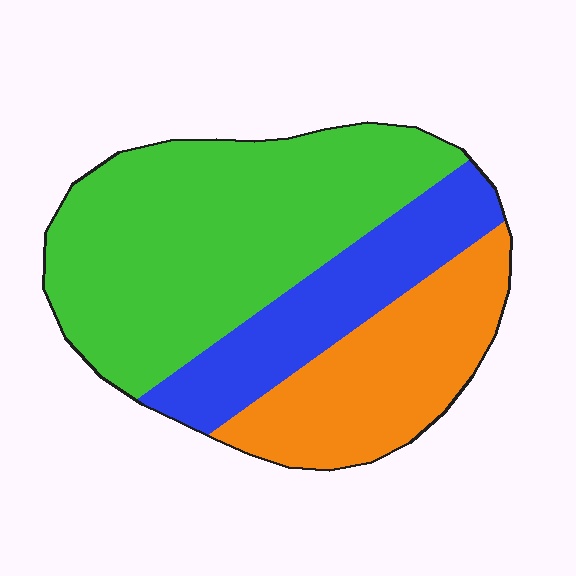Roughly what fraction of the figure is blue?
Blue takes up about one fifth (1/5) of the figure.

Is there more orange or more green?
Green.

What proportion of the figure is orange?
Orange covers around 25% of the figure.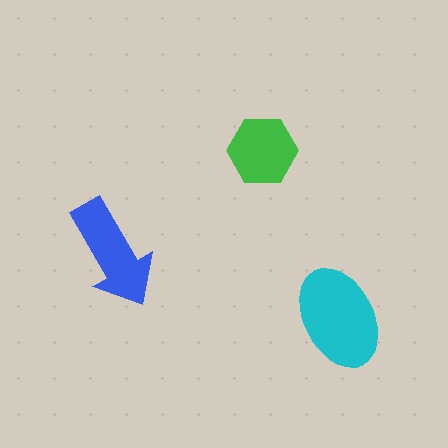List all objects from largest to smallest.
The cyan ellipse, the blue arrow, the green hexagon.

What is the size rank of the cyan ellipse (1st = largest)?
1st.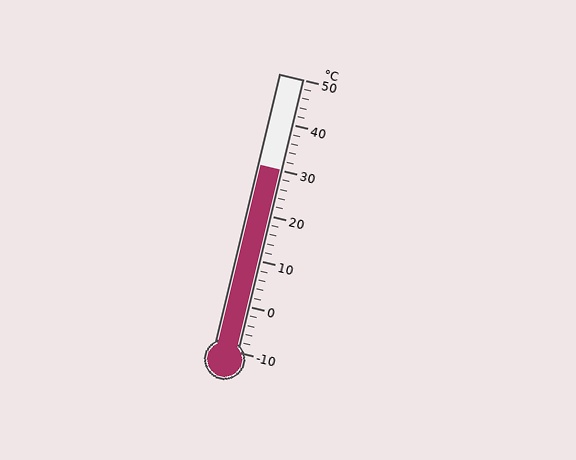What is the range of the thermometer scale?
The thermometer scale ranges from -10°C to 50°C.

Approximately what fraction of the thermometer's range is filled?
The thermometer is filled to approximately 65% of its range.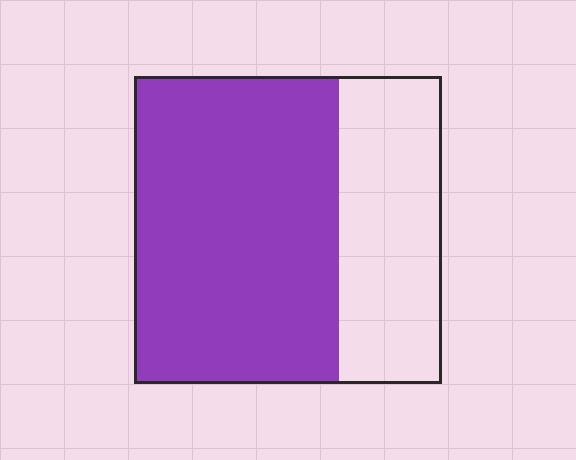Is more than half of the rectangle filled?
Yes.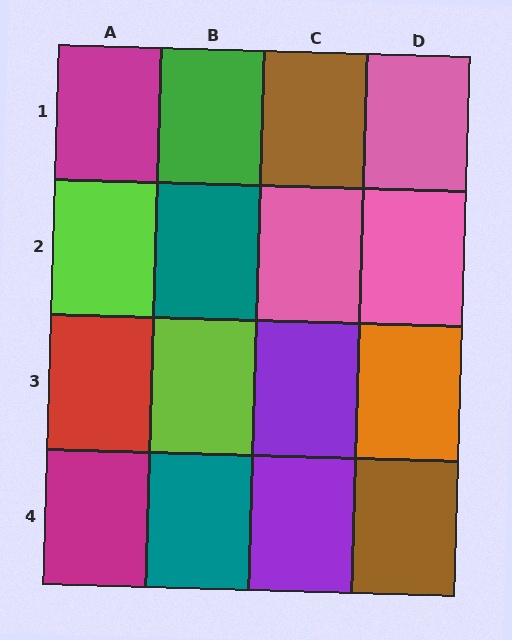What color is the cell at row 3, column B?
Lime.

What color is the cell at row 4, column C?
Purple.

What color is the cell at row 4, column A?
Magenta.